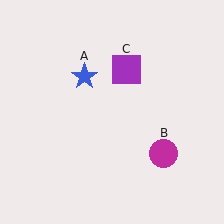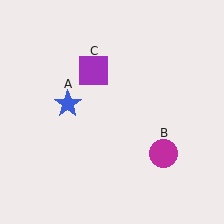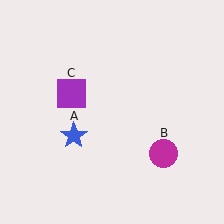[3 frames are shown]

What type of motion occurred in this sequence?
The blue star (object A), purple square (object C) rotated counterclockwise around the center of the scene.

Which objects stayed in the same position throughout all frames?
Magenta circle (object B) remained stationary.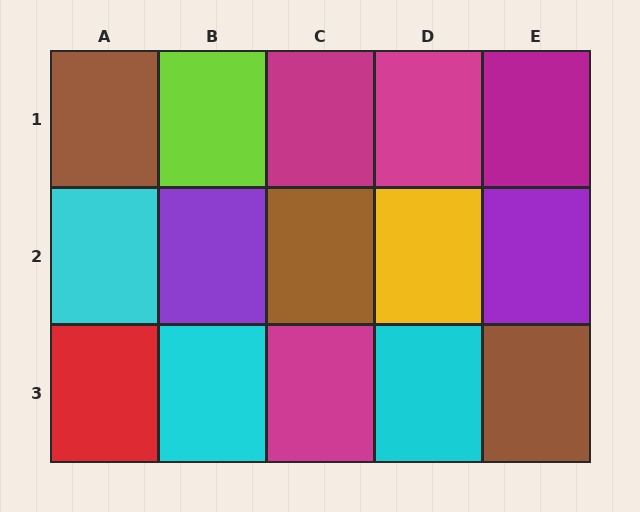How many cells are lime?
1 cell is lime.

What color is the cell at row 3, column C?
Magenta.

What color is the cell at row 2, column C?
Brown.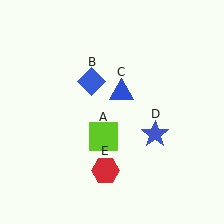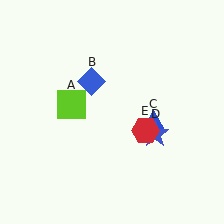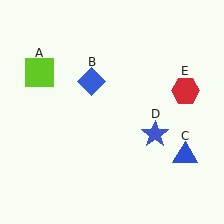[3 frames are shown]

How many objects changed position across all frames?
3 objects changed position: lime square (object A), blue triangle (object C), red hexagon (object E).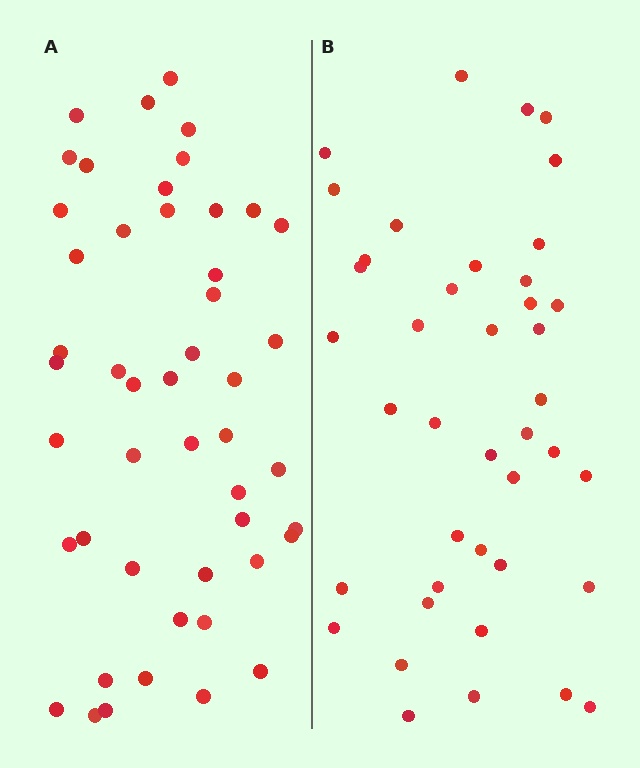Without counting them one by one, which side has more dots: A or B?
Region A (the left region) has more dots.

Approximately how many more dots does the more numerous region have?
Region A has roughly 8 or so more dots than region B.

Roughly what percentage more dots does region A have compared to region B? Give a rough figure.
About 15% more.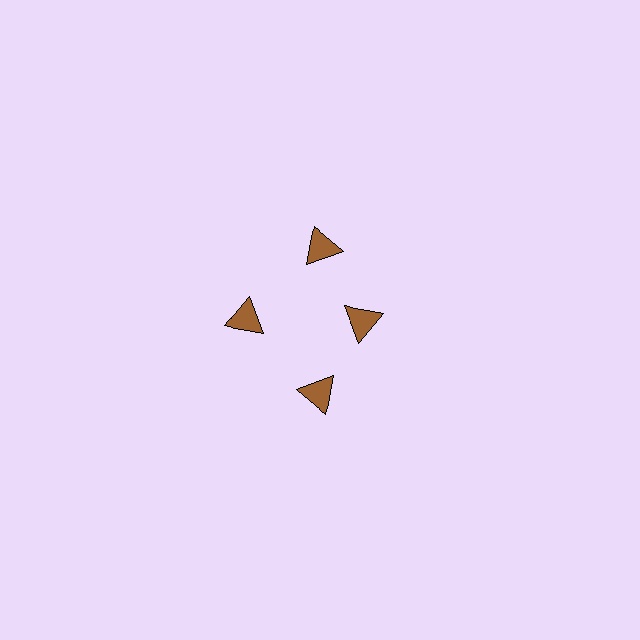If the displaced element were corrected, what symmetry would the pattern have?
It would have 4-fold rotational symmetry — the pattern would map onto itself every 90 degrees.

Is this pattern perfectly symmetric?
No. The 4 brown triangles are arranged in a ring, but one element near the 3 o'clock position is pulled inward toward the center, breaking the 4-fold rotational symmetry.